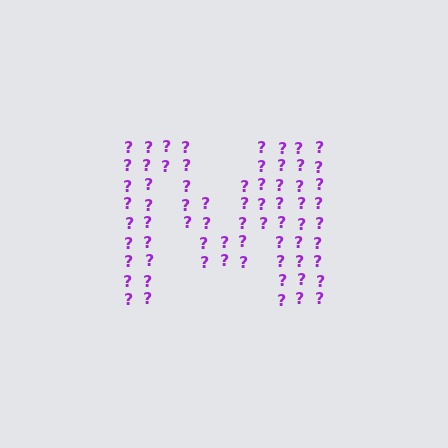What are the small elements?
The small elements are question marks.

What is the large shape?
The large shape is the letter M.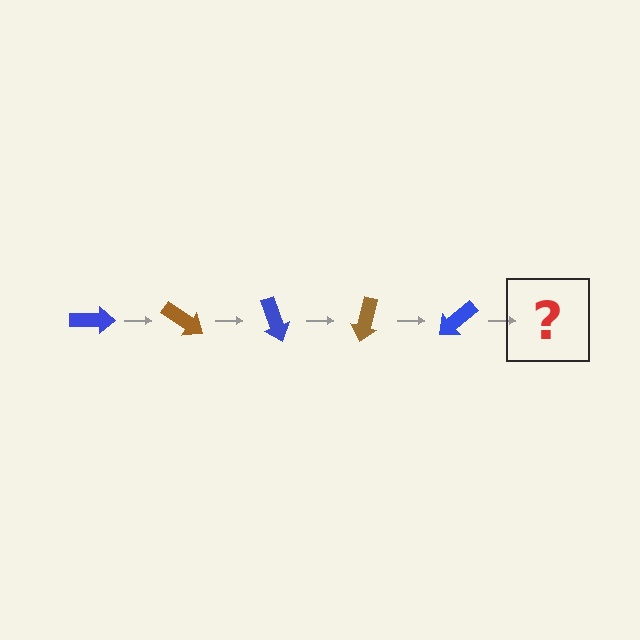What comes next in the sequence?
The next element should be a brown arrow, rotated 175 degrees from the start.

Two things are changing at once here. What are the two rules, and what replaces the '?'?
The two rules are that it rotates 35 degrees each step and the color cycles through blue and brown. The '?' should be a brown arrow, rotated 175 degrees from the start.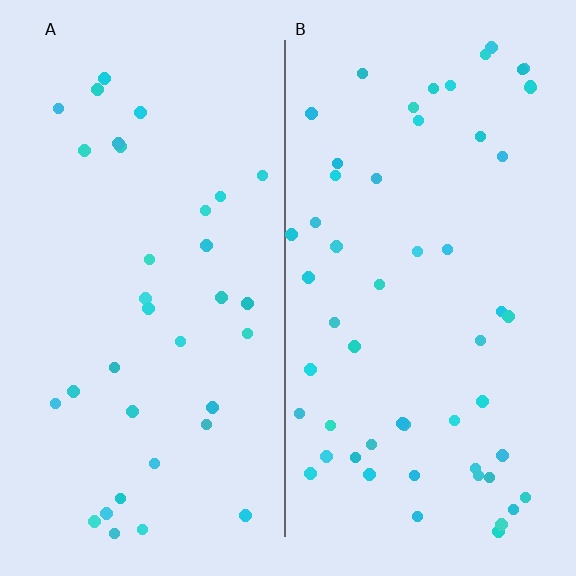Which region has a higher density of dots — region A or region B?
B (the right).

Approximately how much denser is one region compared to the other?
Approximately 1.6× — region B over region A.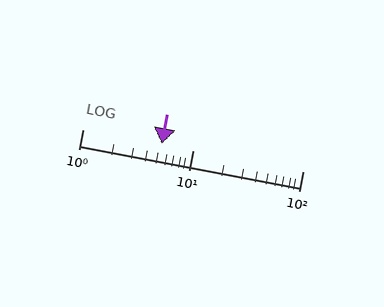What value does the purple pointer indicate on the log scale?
The pointer indicates approximately 5.2.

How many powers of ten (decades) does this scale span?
The scale spans 2 decades, from 1 to 100.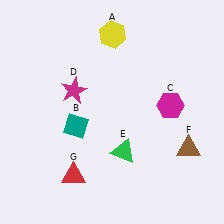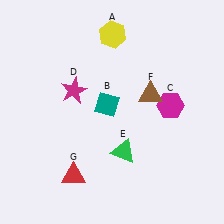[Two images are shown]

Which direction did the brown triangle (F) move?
The brown triangle (F) moved up.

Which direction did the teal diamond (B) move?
The teal diamond (B) moved right.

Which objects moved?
The objects that moved are: the teal diamond (B), the brown triangle (F).